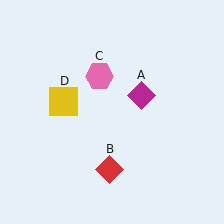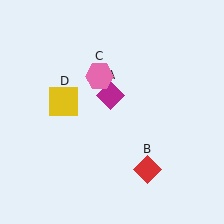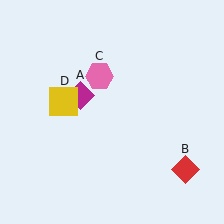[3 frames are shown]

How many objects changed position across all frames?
2 objects changed position: magenta diamond (object A), red diamond (object B).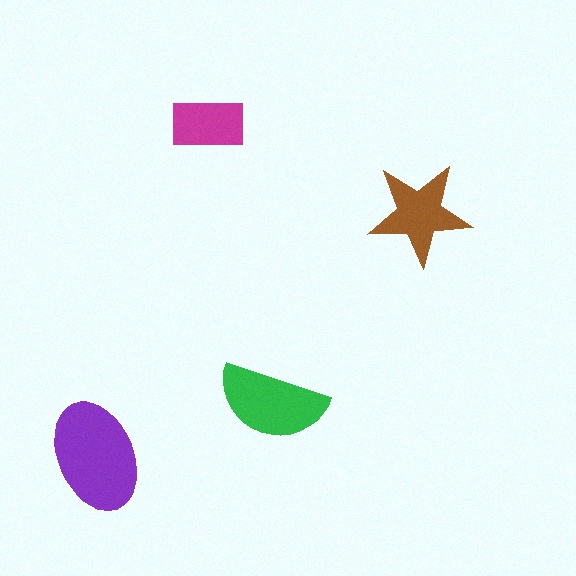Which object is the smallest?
The magenta rectangle.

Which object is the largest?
The purple ellipse.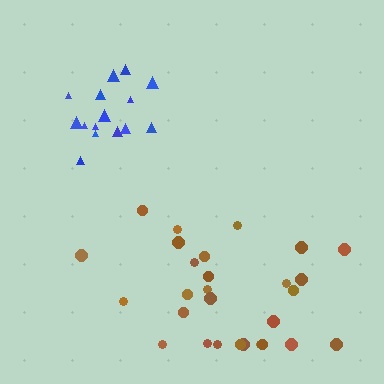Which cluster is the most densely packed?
Blue.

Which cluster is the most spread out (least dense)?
Brown.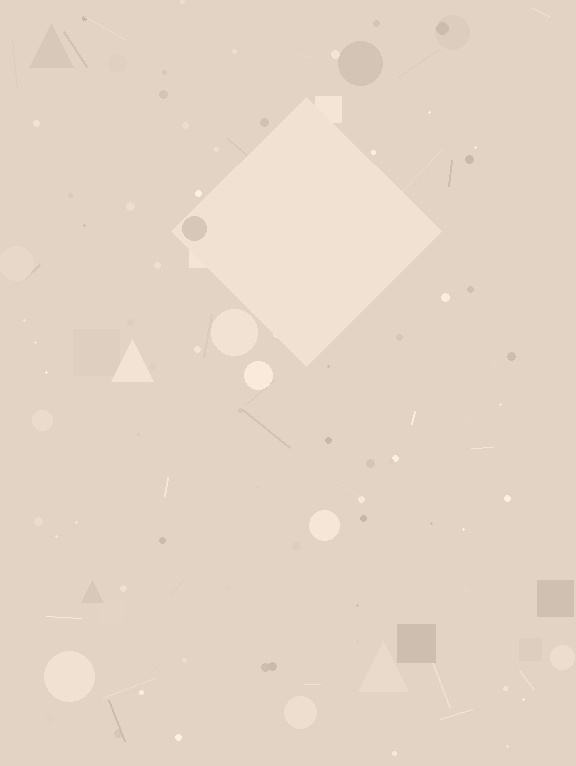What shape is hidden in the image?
A diamond is hidden in the image.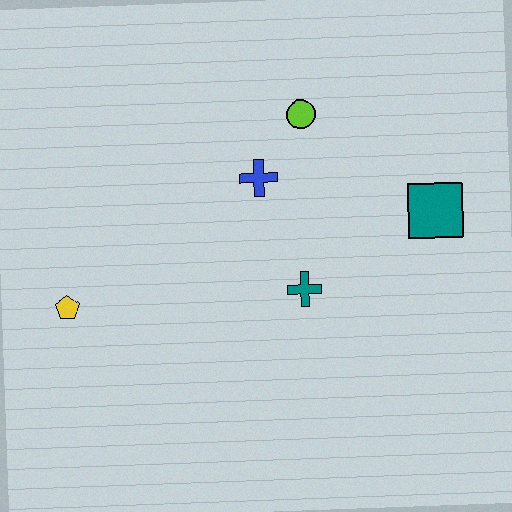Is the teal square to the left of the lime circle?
No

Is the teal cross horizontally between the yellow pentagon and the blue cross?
No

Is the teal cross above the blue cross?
No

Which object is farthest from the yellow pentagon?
The teal square is farthest from the yellow pentagon.